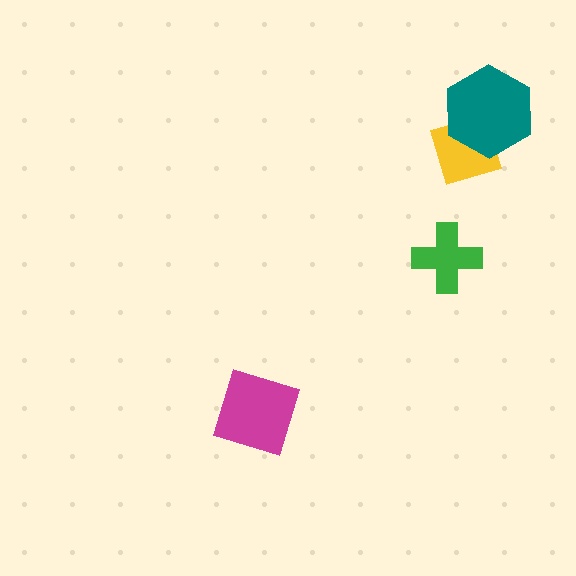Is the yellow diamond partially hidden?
Yes, it is partially covered by another shape.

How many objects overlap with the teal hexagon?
1 object overlaps with the teal hexagon.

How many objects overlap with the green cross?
0 objects overlap with the green cross.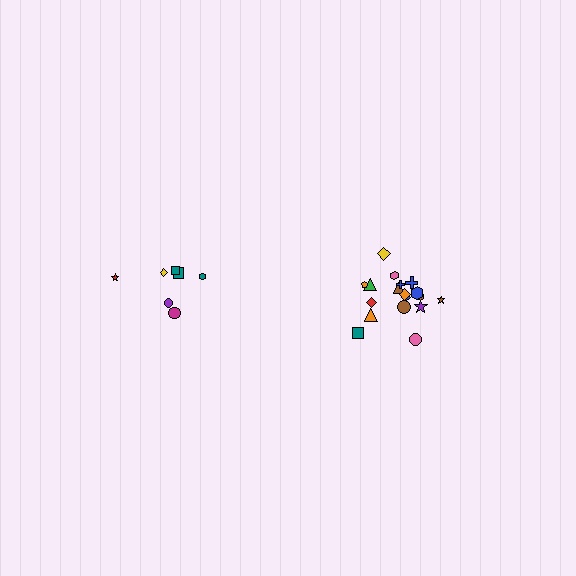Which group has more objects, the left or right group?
The right group.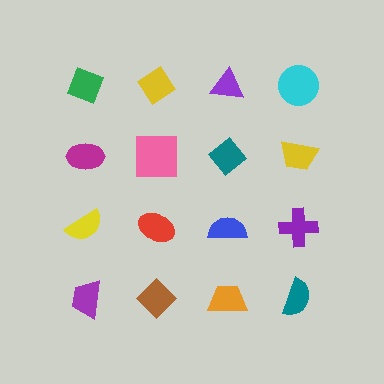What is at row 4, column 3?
An orange trapezoid.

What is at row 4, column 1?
A purple trapezoid.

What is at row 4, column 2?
A brown diamond.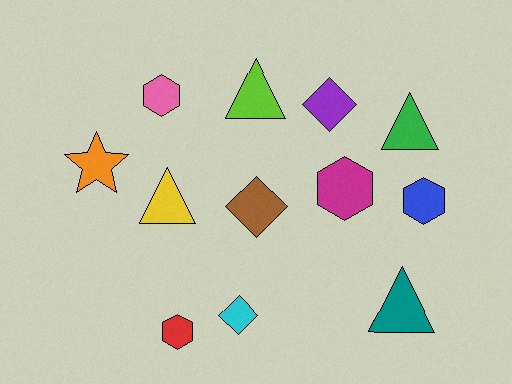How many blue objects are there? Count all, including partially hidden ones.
There is 1 blue object.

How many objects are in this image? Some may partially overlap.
There are 12 objects.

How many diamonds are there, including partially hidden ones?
There are 3 diamonds.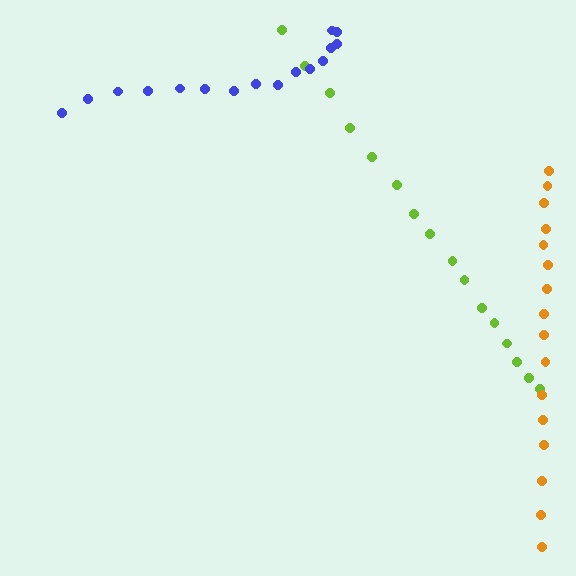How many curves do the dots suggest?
There are 3 distinct paths.